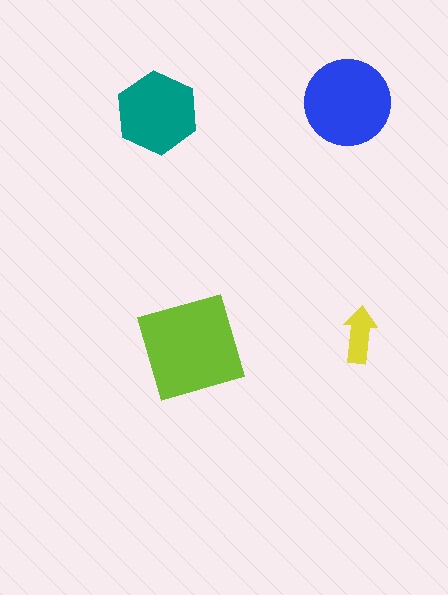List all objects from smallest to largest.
The yellow arrow, the teal hexagon, the blue circle, the lime diamond.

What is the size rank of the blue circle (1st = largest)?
2nd.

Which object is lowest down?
The lime diamond is bottommost.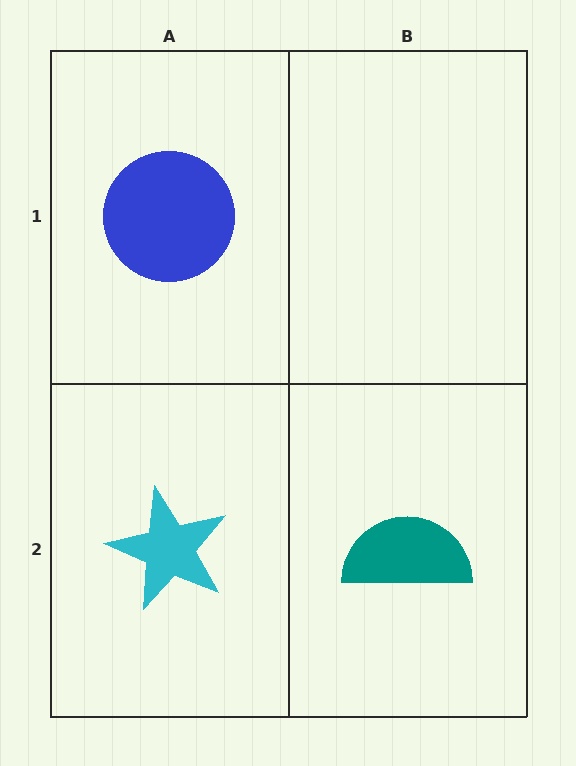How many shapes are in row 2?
2 shapes.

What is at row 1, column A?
A blue circle.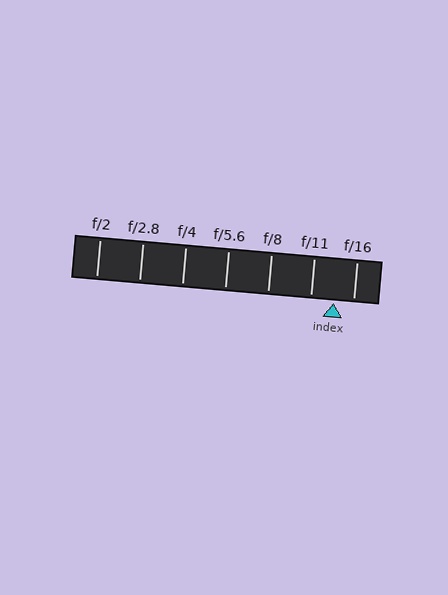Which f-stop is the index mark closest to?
The index mark is closest to f/16.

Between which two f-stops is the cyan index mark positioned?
The index mark is between f/11 and f/16.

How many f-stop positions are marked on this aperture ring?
There are 7 f-stop positions marked.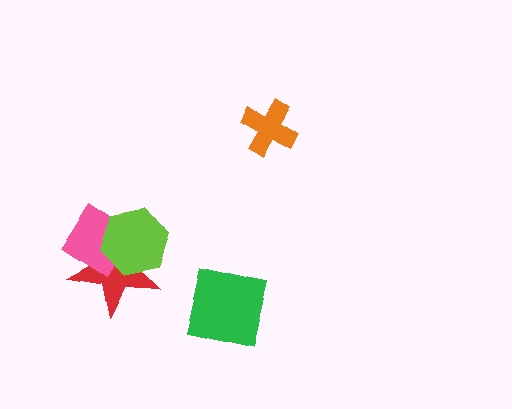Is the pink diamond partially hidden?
Yes, it is partially covered by another shape.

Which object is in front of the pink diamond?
The lime hexagon is in front of the pink diamond.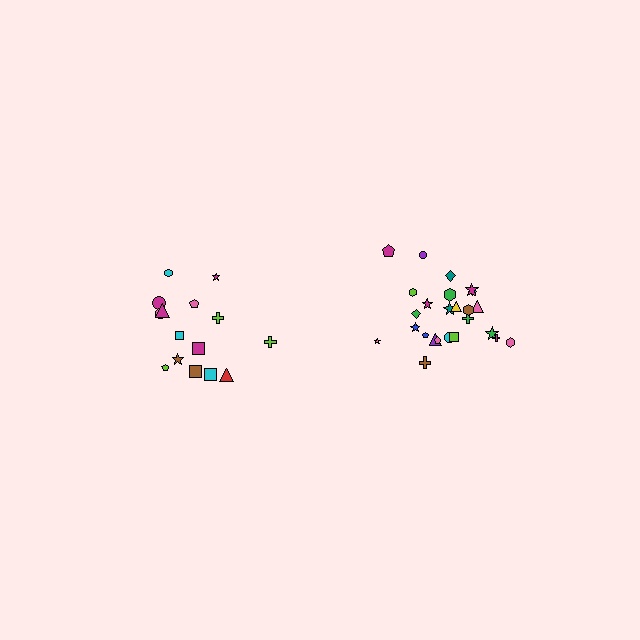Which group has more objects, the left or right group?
The right group.